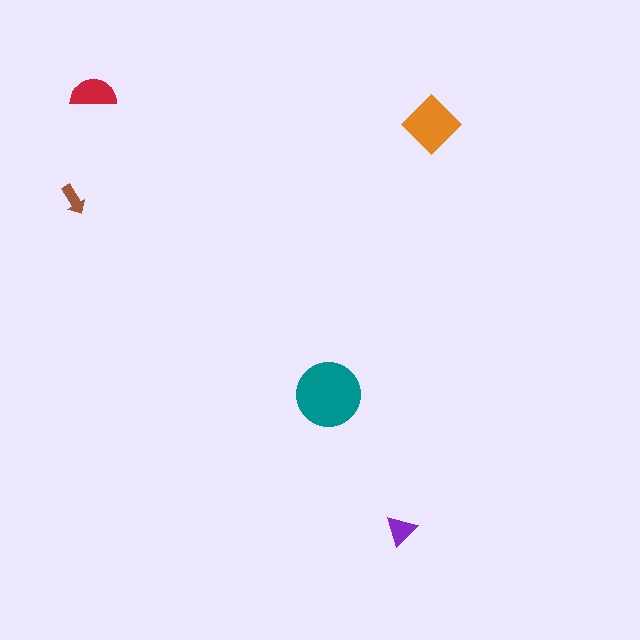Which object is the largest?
The teal circle.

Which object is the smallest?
The brown arrow.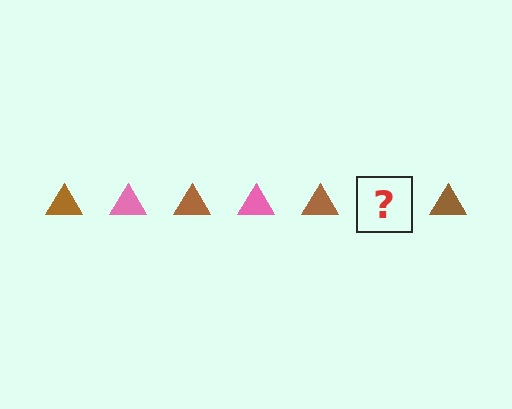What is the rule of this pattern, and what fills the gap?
The rule is that the pattern cycles through brown, pink triangles. The gap should be filled with a pink triangle.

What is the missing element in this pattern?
The missing element is a pink triangle.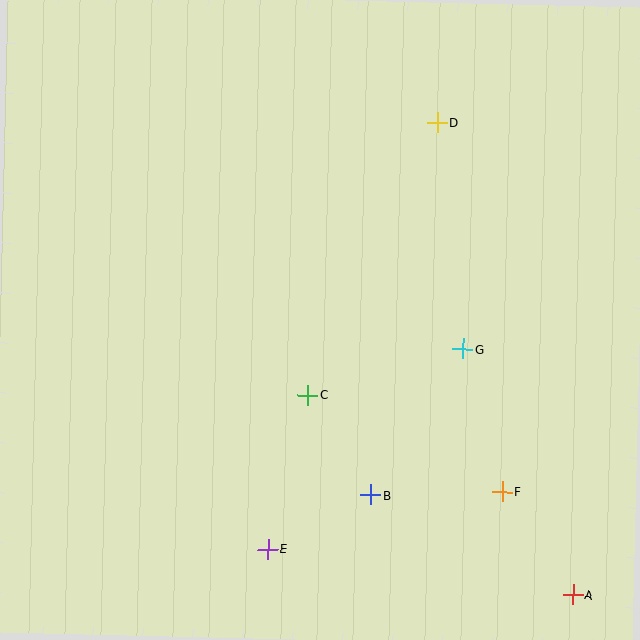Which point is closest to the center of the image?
Point C at (308, 395) is closest to the center.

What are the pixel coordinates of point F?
Point F is at (502, 492).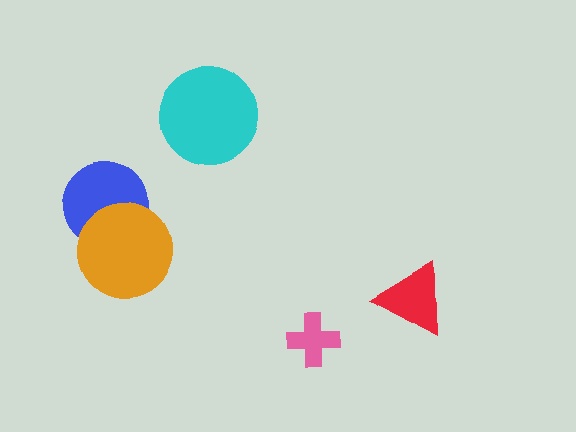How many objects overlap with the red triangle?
0 objects overlap with the red triangle.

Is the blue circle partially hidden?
Yes, it is partially covered by another shape.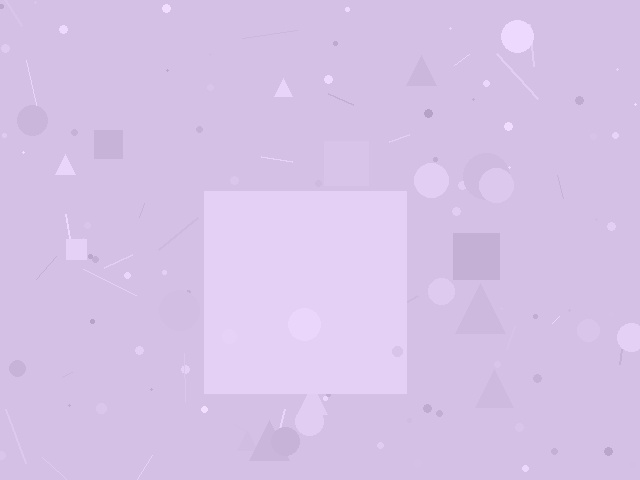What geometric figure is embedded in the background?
A square is embedded in the background.